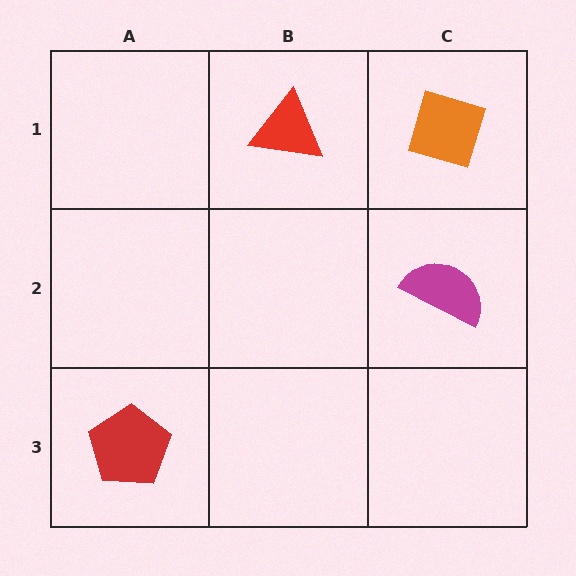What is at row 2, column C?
A magenta semicircle.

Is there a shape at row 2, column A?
No, that cell is empty.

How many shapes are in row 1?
2 shapes.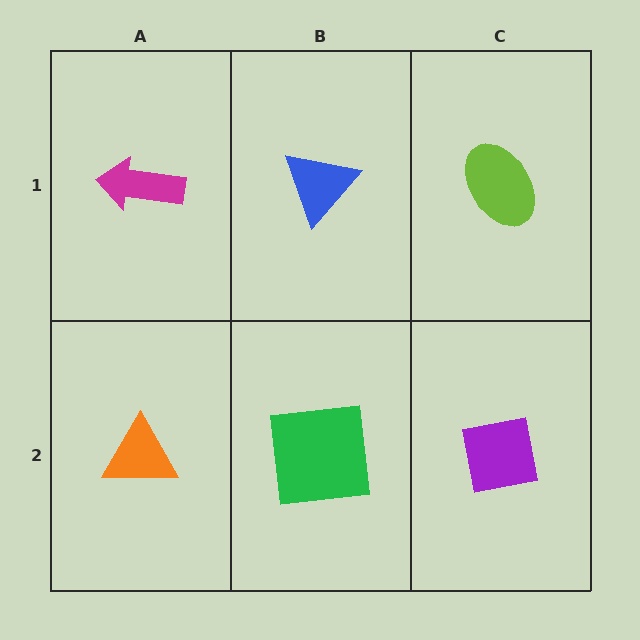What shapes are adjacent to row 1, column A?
An orange triangle (row 2, column A), a blue triangle (row 1, column B).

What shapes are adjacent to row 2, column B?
A blue triangle (row 1, column B), an orange triangle (row 2, column A), a purple square (row 2, column C).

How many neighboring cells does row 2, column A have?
2.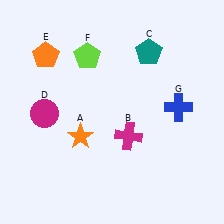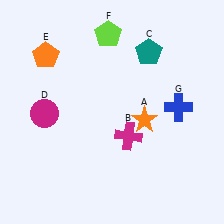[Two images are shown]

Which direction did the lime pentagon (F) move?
The lime pentagon (F) moved up.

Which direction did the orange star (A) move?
The orange star (A) moved right.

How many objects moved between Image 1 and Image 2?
2 objects moved between the two images.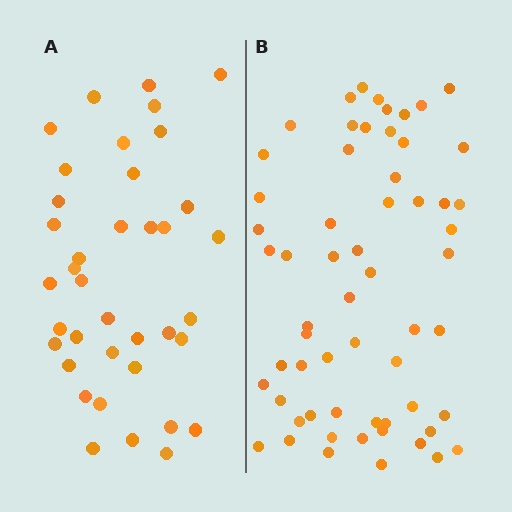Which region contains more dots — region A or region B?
Region B (the right region) has more dots.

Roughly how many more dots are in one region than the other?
Region B has approximately 20 more dots than region A.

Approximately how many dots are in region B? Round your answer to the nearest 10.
About 60 dots.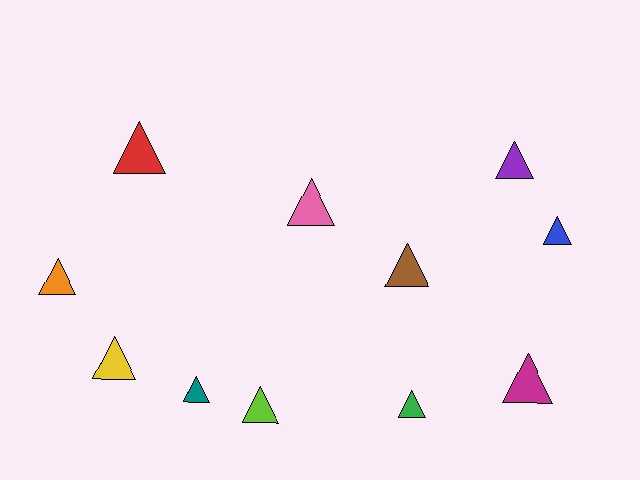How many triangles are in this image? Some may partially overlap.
There are 11 triangles.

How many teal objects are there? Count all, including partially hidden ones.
There is 1 teal object.